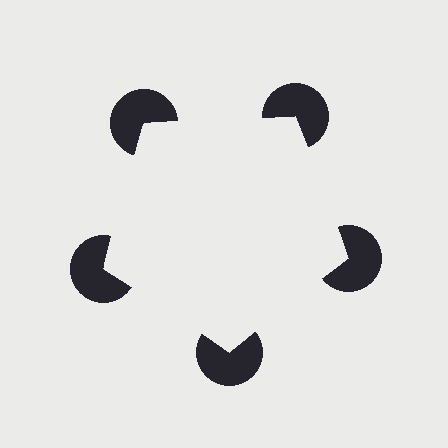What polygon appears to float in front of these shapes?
An illusory pentagon — its edges are inferred from the aligned wedge cuts in the pac-man discs, not physically drawn.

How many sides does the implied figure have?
5 sides.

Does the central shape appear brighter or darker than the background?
It typically appears slightly brighter than the background, even though no actual brightness change is drawn.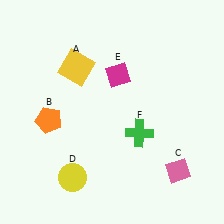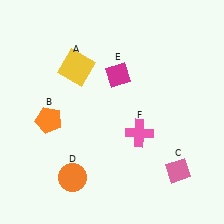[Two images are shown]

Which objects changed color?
D changed from yellow to orange. F changed from green to pink.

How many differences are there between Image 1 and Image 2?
There are 2 differences between the two images.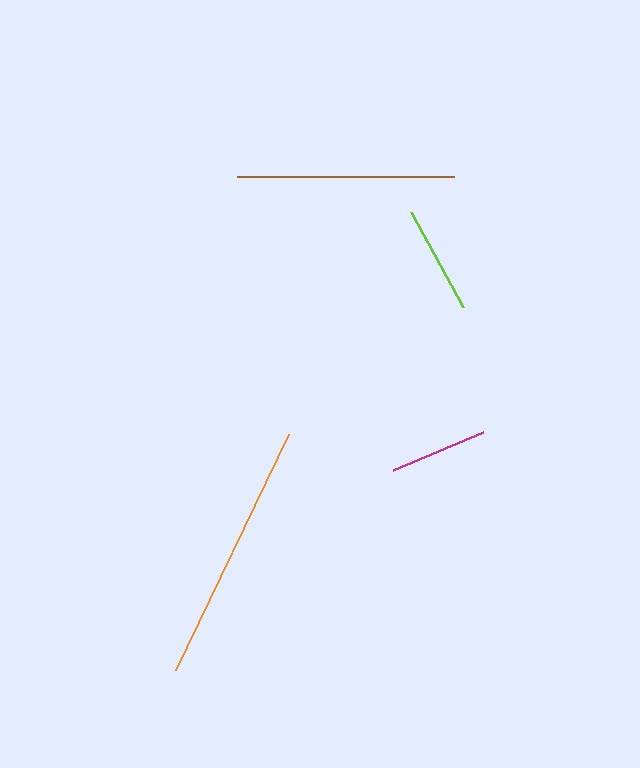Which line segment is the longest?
The orange line is the longest at approximately 262 pixels.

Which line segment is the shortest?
The magenta line is the shortest at approximately 98 pixels.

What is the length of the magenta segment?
The magenta segment is approximately 98 pixels long.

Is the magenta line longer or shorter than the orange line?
The orange line is longer than the magenta line.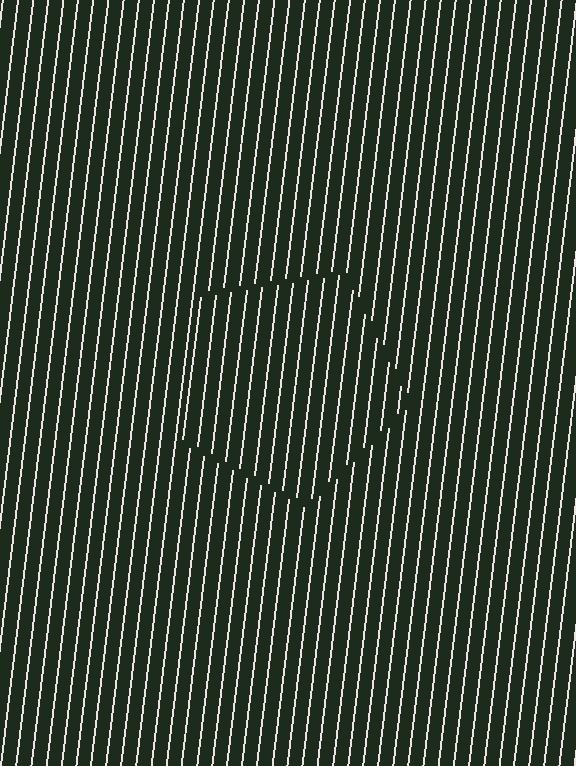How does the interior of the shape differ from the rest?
The interior of the shape contains the same grating, shifted by half a period — the contour is defined by the phase discontinuity where line-ends from the inner and outer gratings abut.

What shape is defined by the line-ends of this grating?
An illusory pentagon. The interior of the shape contains the same grating, shifted by half a period — the contour is defined by the phase discontinuity where line-ends from the inner and outer gratings abut.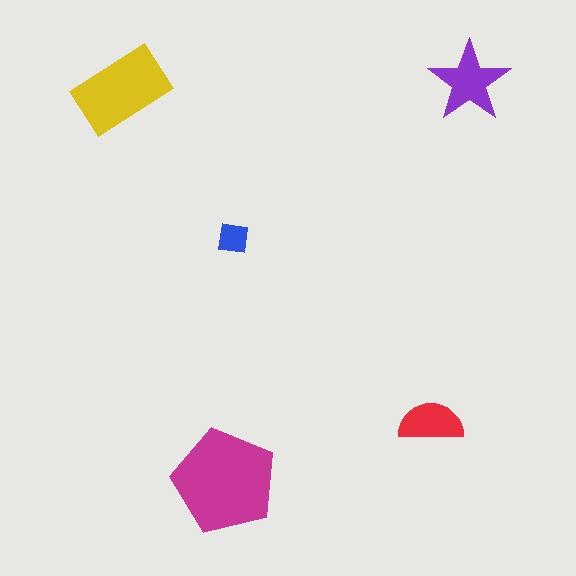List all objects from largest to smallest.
The magenta pentagon, the yellow rectangle, the purple star, the red semicircle, the blue square.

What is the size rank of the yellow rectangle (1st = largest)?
2nd.